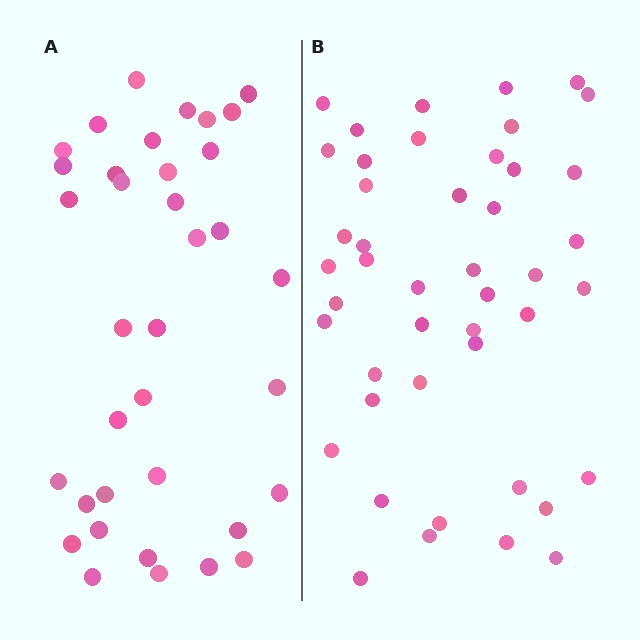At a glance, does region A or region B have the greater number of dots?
Region B (the right region) has more dots.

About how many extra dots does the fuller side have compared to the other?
Region B has roughly 8 or so more dots than region A.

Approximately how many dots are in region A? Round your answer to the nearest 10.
About 40 dots. (The exact count is 36, which rounds to 40.)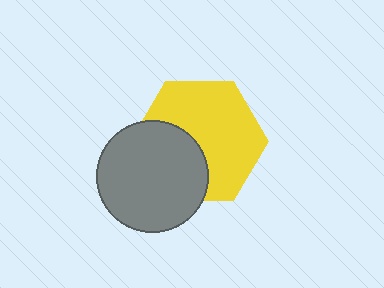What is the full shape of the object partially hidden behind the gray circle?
The partially hidden object is a yellow hexagon.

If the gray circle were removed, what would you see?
You would see the complete yellow hexagon.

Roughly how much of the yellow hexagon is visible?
About half of it is visible (roughly 64%).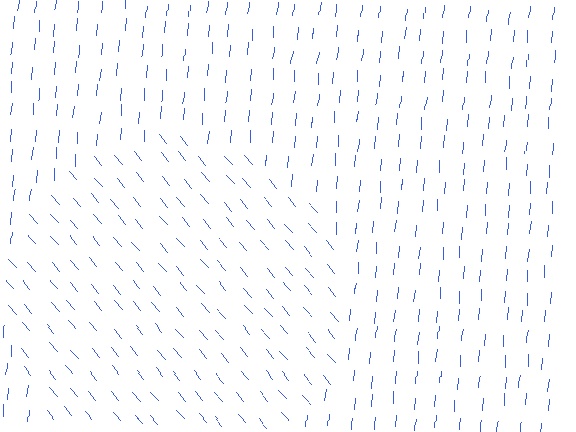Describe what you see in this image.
The image is filled with small blue line segments. A circle region in the image has lines oriented differently from the surrounding lines, creating a visible texture boundary.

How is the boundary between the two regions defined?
The boundary is defined purely by a change in line orientation (approximately 45 degrees difference). All lines are the same color and thickness.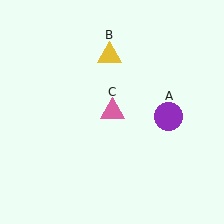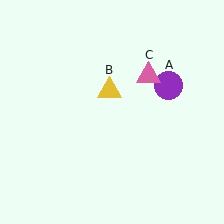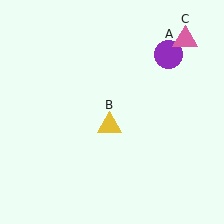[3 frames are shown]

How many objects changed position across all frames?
3 objects changed position: purple circle (object A), yellow triangle (object B), pink triangle (object C).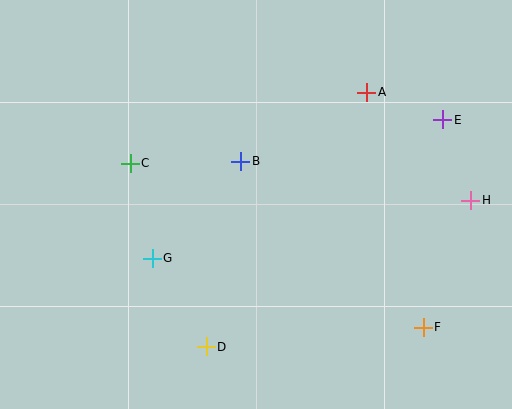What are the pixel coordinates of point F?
Point F is at (423, 327).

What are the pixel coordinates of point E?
Point E is at (443, 120).